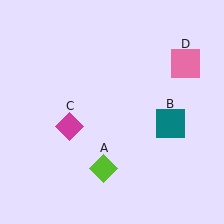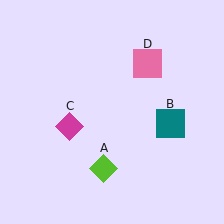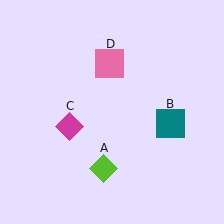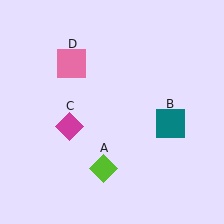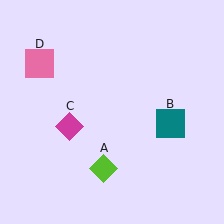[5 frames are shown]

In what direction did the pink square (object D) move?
The pink square (object D) moved left.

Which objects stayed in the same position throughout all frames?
Lime diamond (object A) and teal square (object B) and magenta diamond (object C) remained stationary.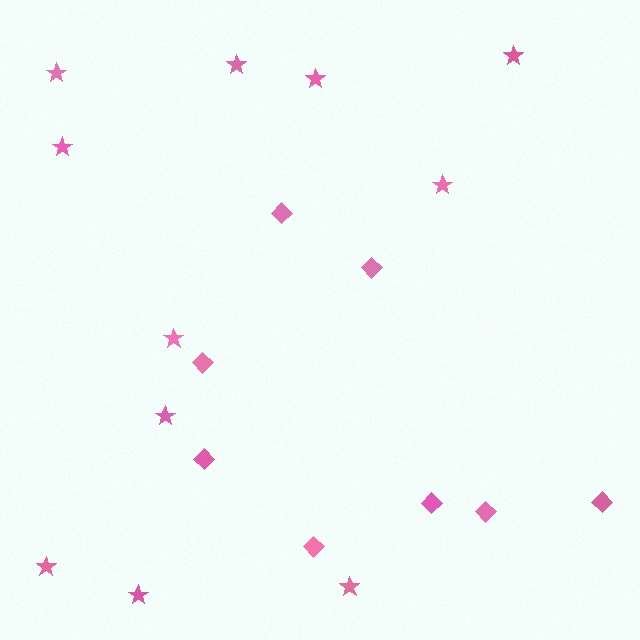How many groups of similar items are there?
There are 2 groups: one group of stars (11) and one group of diamonds (8).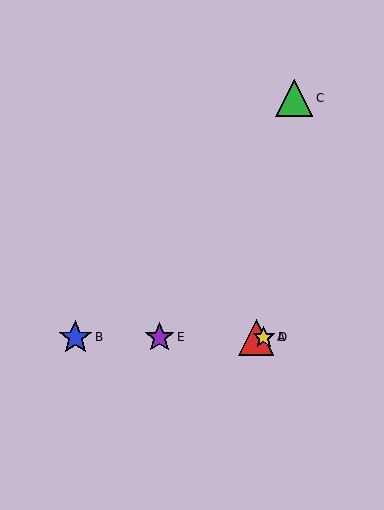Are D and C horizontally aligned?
No, D is at y≈337 and C is at y≈98.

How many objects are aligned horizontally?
4 objects (A, B, D, E) are aligned horizontally.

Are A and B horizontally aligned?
Yes, both are at y≈337.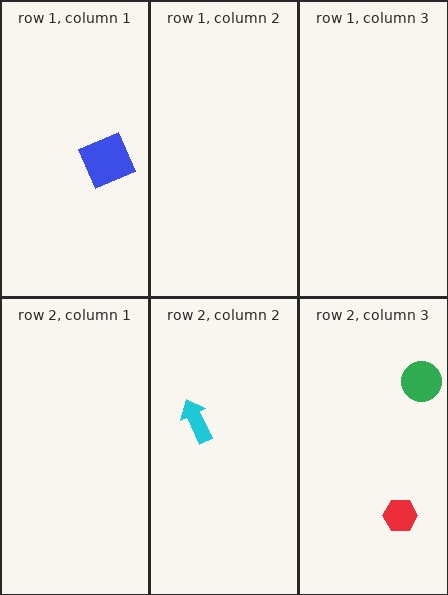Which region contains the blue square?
The row 1, column 1 region.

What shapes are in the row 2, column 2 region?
The cyan arrow.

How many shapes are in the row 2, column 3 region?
2.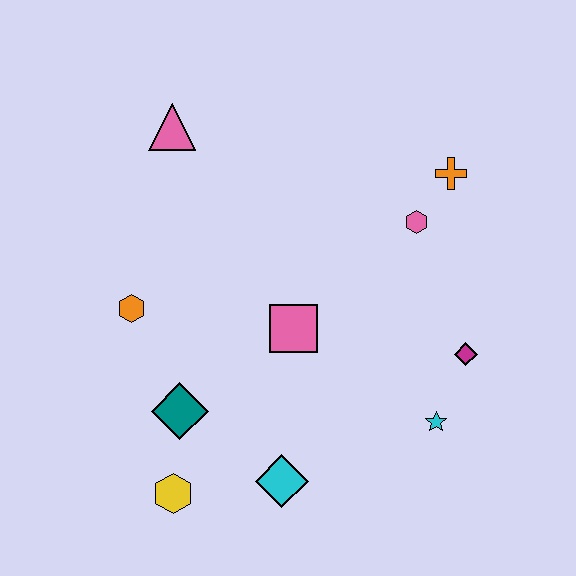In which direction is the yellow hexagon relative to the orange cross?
The yellow hexagon is below the orange cross.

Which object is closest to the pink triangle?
The orange hexagon is closest to the pink triangle.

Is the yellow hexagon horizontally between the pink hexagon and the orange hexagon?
Yes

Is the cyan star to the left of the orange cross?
Yes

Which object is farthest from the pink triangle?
The cyan star is farthest from the pink triangle.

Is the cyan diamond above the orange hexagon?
No